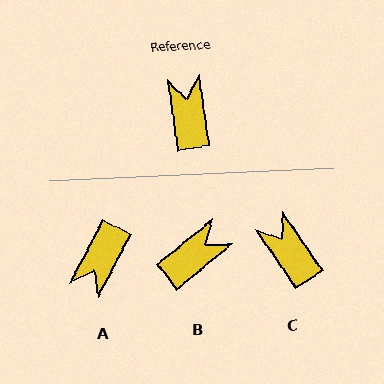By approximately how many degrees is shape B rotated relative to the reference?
Approximately 59 degrees clockwise.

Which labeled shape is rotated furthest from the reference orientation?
A, about 144 degrees away.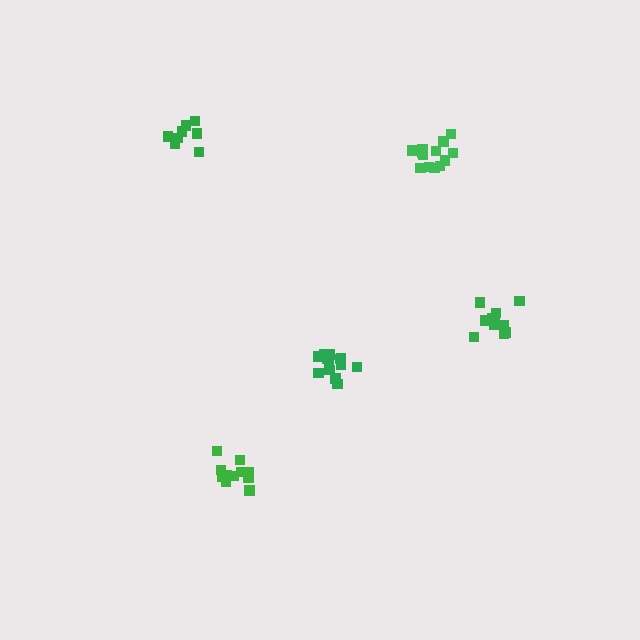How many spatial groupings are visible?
There are 5 spatial groupings.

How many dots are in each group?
Group 1: 13 dots, Group 2: 8 dots, Group 3: 11 dots, Group 4: 13 dots, Group 5: 11 dots (56 total).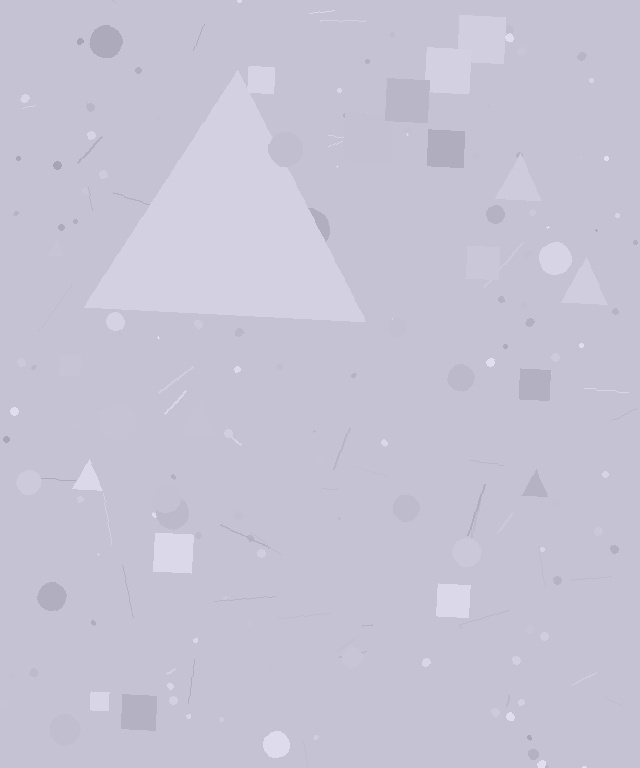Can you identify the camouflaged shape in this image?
The camouflaged shape is a triangle.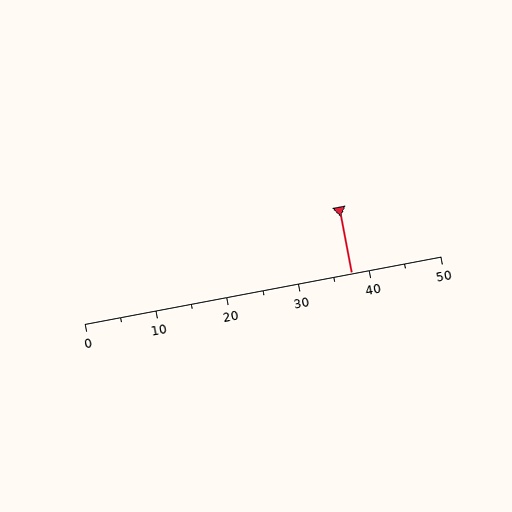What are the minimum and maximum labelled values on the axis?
The axis runs from 0 to 50.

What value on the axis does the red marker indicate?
The marker indicates approximately 37.5.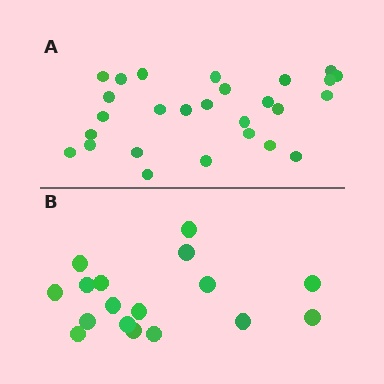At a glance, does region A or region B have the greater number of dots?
Region A (the top region) has more dots.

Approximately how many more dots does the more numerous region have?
Region A has roughly 10 or so more dots than region B.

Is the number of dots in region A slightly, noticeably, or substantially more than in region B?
Region A has substantially more. The ratio is roughly 1.6 to 1.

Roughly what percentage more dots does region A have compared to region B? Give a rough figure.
About 60% more.